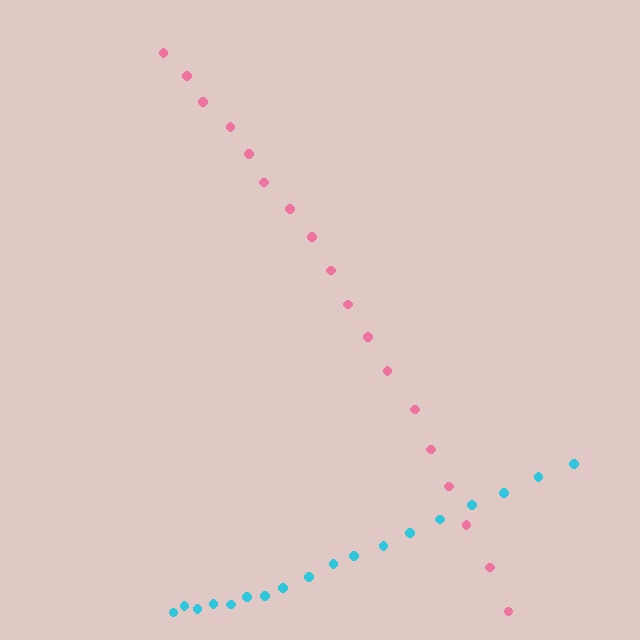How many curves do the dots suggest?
There are 2 distinct paths.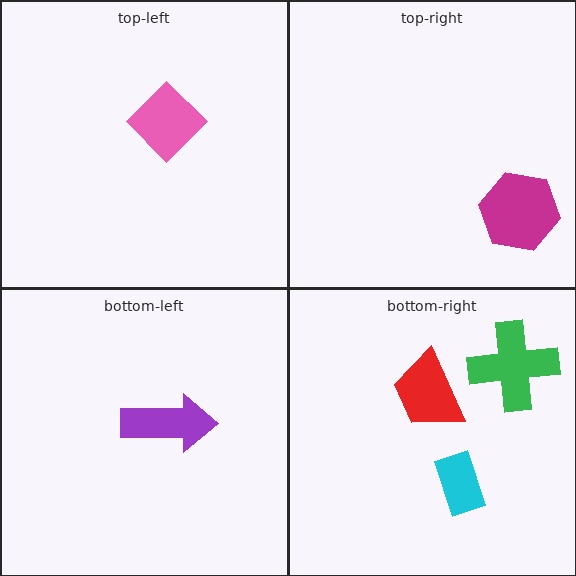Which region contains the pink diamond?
The top-left region.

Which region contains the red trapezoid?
The bottom-right region.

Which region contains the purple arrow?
The bottom-left region.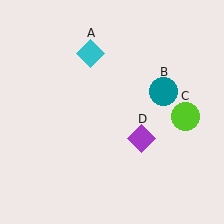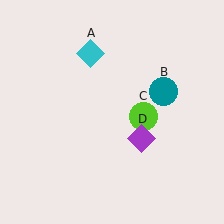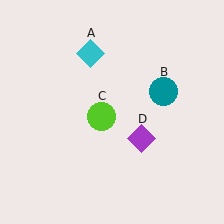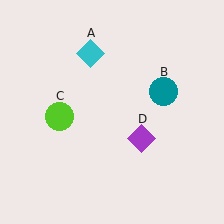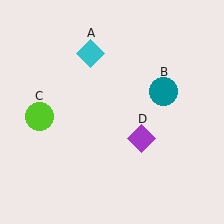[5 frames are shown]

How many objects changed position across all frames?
1 object changed position: lime circle (object C).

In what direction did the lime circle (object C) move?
The lime circle (object C) moved left.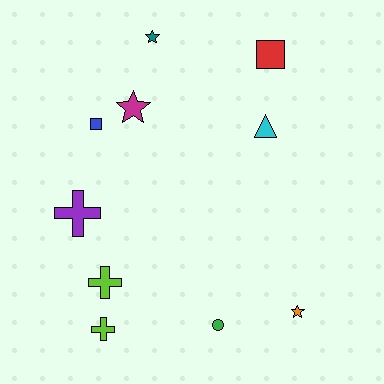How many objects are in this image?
There are 10 objects.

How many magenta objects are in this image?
There is 1 magenta object.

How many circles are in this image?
There is 1 circle.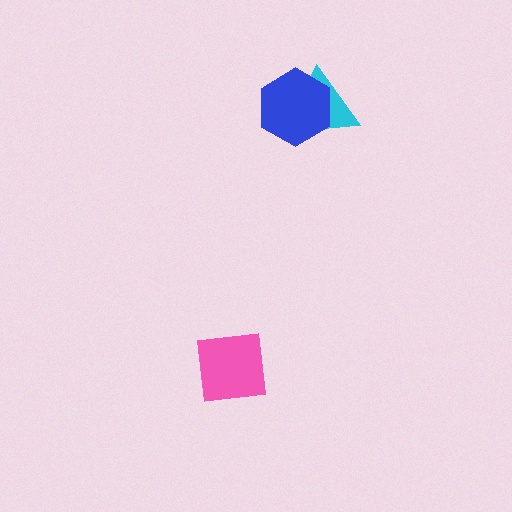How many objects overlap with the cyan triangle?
1 object overlaps with the cyan triangle.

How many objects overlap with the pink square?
0 objects overlap with the pink square.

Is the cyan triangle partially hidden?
Yes, it is partially covered by another shape.